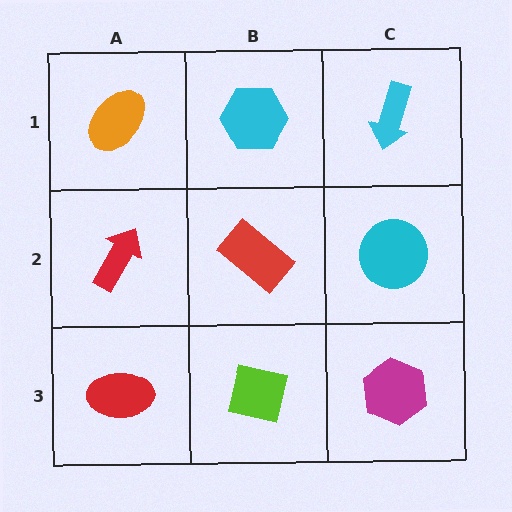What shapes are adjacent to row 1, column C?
A cyan circle (row 2, column C), a cyan hexagon (row 1, column B).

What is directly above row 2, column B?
A cyan hexagon.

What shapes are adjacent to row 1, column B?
A red rectangle (row 2, column B), an orange ellipse (row 1, column A), a cyan arrow (row 1, column C).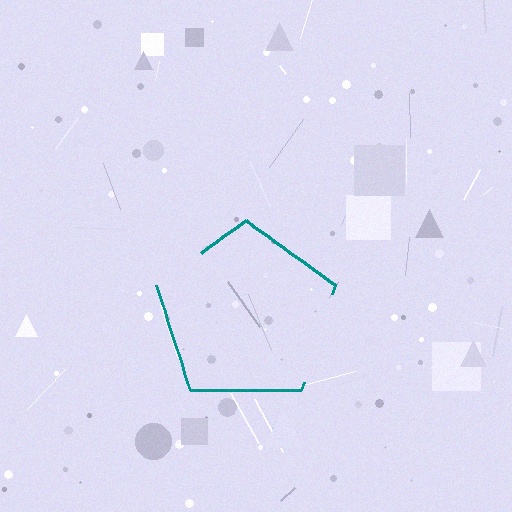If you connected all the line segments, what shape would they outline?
They would outline a pentagon.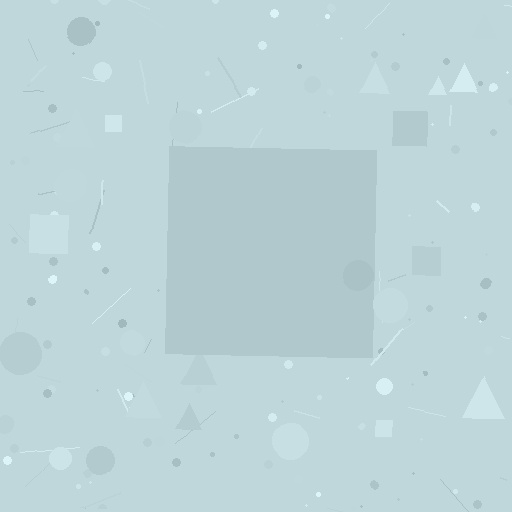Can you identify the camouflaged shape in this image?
The camouflaged shape is a square.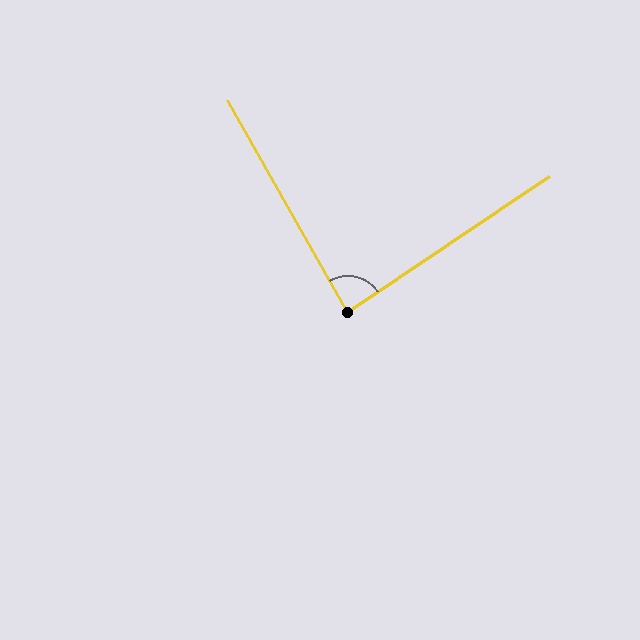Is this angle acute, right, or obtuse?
It is approximately a right angle.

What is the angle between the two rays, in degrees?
Approximately 86 degrees.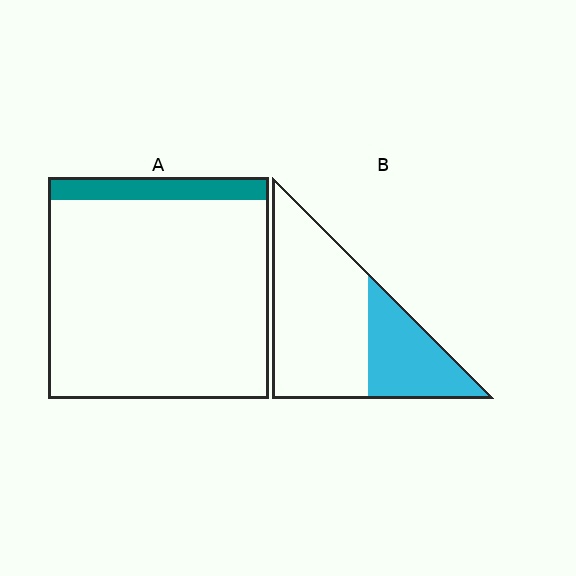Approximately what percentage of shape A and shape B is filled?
A is approximately 10% and B is approximately 30%.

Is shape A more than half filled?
No.